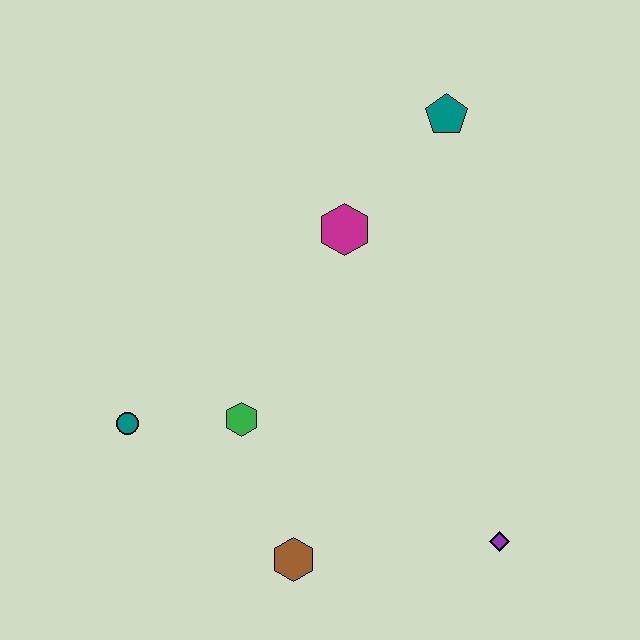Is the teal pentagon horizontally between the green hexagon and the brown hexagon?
No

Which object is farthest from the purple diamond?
The teal pentagon is farthest from the purple diamond.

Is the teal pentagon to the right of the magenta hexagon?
Yes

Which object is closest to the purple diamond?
The brown hexagon is closest to the purple diamond.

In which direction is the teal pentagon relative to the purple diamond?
The teal pentagon is above the purple diamond.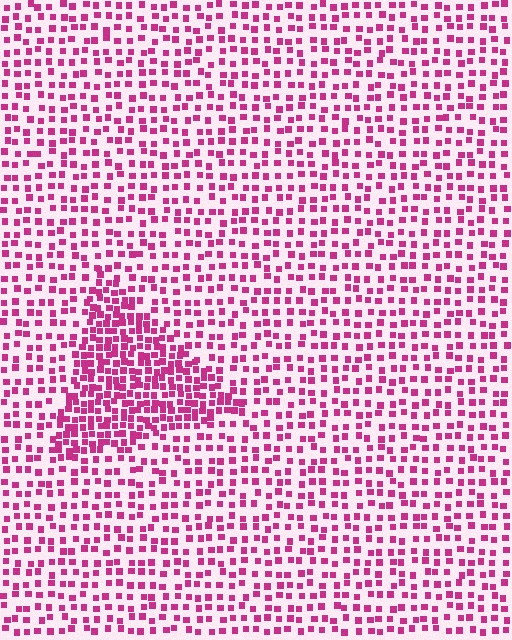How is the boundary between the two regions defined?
The boundary is defined by a change in element density (approximately 2.0x ratio). All elements are the same color, size, and shape.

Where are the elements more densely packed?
The elements are more densely packed inside the triangle boundary.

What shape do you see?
I see a triangle.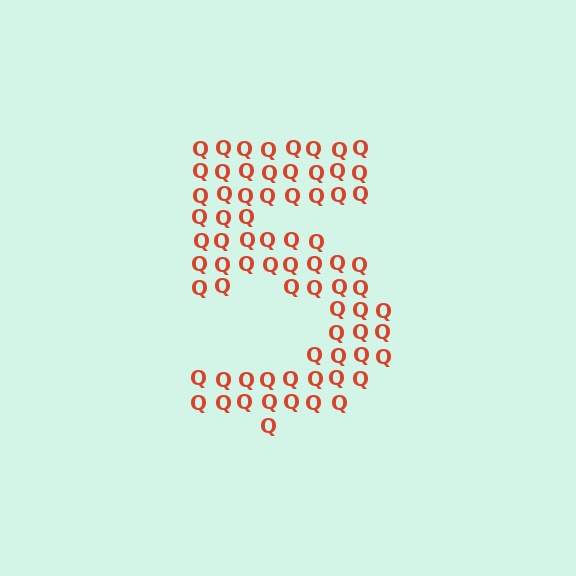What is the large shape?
The large shape is the digit 5.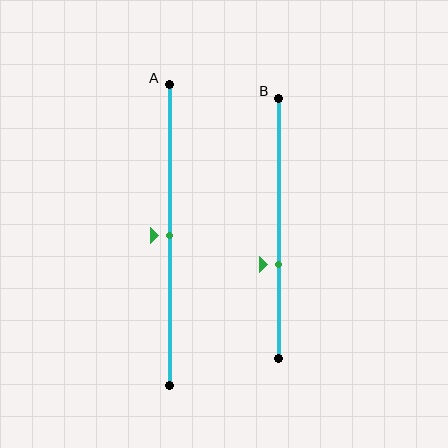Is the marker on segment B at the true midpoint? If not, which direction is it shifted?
No, the marker on segment B is shifted downward by about 14% of the segment length.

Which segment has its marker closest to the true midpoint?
Segment A has its marker closest to the true midpoint.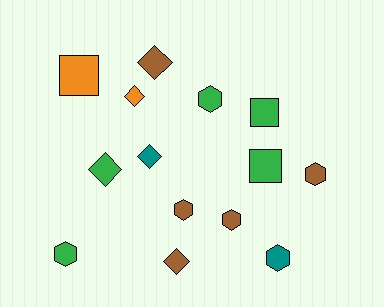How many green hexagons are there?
There are 2 green hexagons.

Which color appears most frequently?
Brown, with 5 objects.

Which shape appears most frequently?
Hexagon, with 6 objects.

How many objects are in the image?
There are 14 objects.